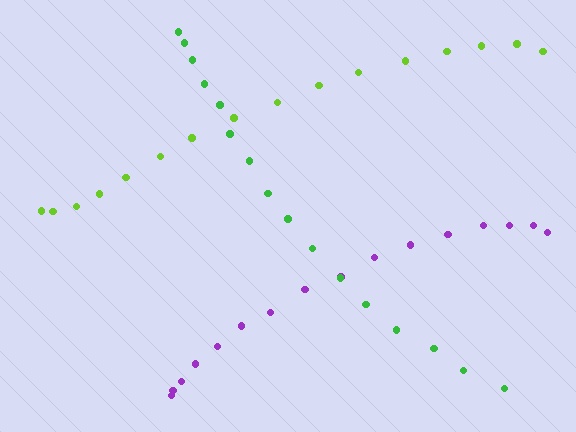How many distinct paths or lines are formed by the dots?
There are 3 distinct paths.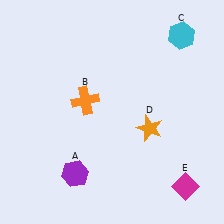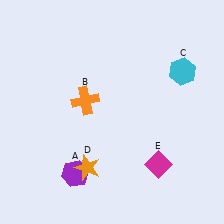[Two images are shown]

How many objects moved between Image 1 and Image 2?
3 objects moved between the two images.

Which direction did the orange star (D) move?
The orange star (D) moved left.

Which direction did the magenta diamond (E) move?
The magenta diamond (E) moved left.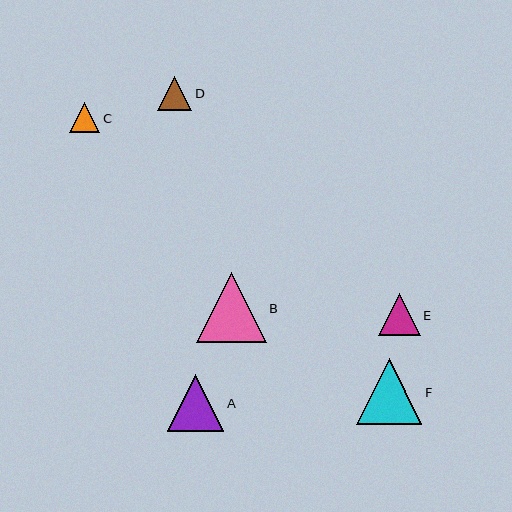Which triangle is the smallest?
Triangle C is the smallest with a size of approximately 31 pixels.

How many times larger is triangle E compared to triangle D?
Triangle E is approximately 1.2 times the size of triangle D.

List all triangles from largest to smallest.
From largest to smallest: B, F, A, E, D, C.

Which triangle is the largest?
Triangle B is the largest with a size of approximately 70 pixels.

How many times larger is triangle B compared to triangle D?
Triangle B is approximately 2.1 times the size of triangle D.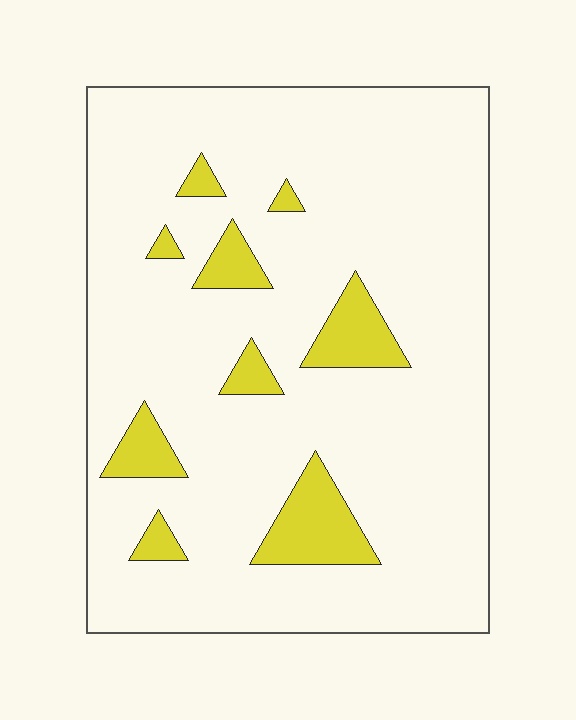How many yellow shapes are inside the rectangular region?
9.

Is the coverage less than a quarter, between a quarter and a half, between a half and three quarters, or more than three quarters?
Less than a quarter.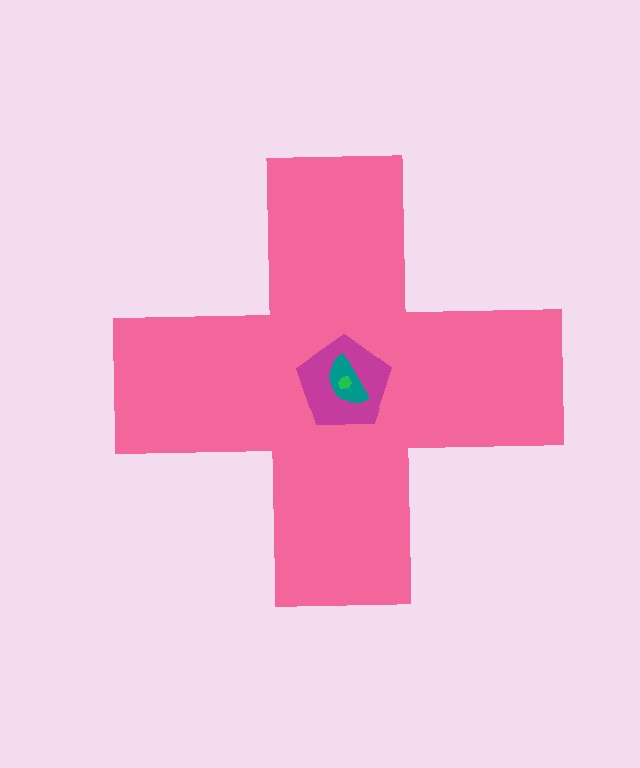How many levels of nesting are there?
4.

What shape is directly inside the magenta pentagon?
The teal semicircle.